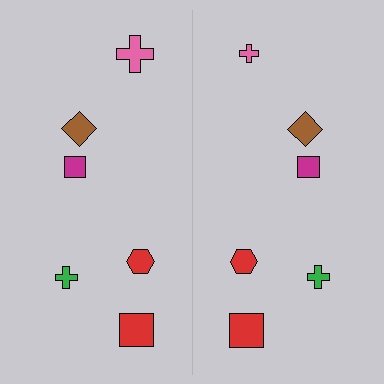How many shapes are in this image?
There are 12 shapes in this image.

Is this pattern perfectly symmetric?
No, the pattern is not perfectly symmetric. The pink cross on the right side has a different size than its mirror counterpart.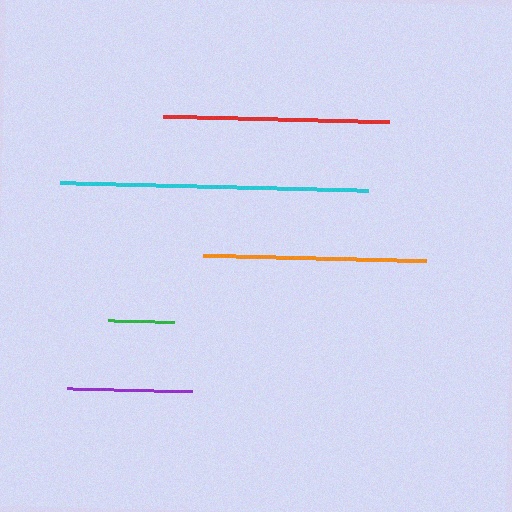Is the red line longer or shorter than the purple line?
The red line is longer than the purple line.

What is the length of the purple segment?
The purple segment is approximately 125 pixels long.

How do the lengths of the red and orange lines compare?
The red and orange lines are approximately the same length.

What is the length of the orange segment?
The orange segment is approximately 223 pixels long.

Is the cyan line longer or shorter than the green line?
The cyan line is longer than the green line.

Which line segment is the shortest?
The green line is the shortest at approximately 65 pixels.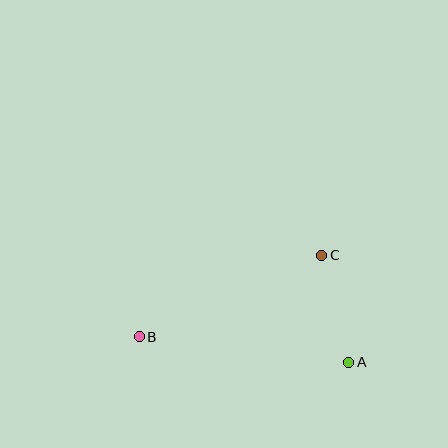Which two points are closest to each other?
Points A and C are closest to each other.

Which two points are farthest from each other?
Points A and B are farthest from each other.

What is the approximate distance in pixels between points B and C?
The distance between B and C is approximately 200 pixels.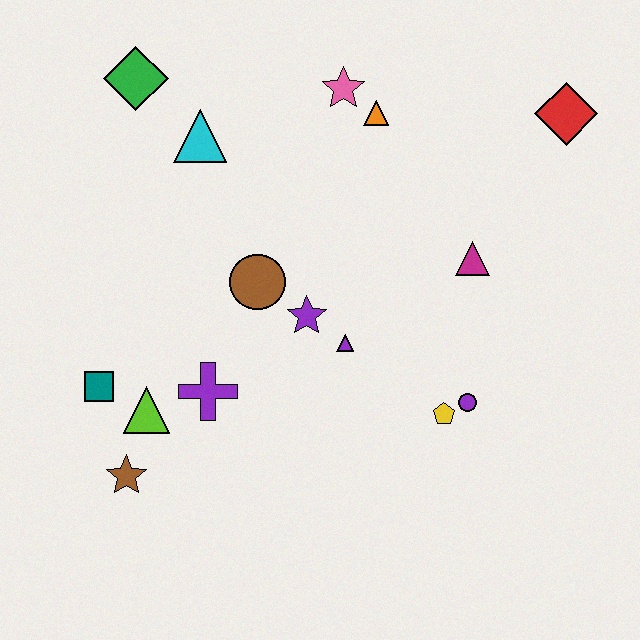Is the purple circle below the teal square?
Yes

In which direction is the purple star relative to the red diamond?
The purple star is to the left of the red diamond.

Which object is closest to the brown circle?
The purple star is closest to the brown circle.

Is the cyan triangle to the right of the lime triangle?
Yes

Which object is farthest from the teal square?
The red diamond is farthest from the teal square.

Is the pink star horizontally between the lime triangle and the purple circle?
Yes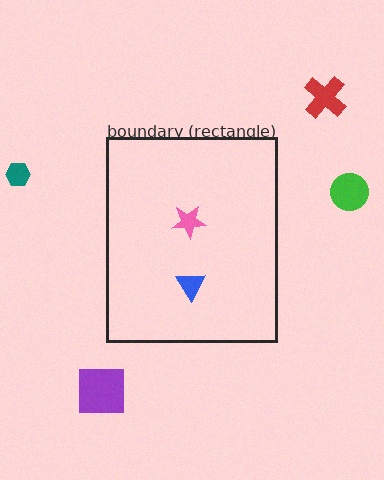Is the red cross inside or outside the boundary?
Outside.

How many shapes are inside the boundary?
2 inside, 4 outside.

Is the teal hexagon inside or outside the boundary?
Outside.